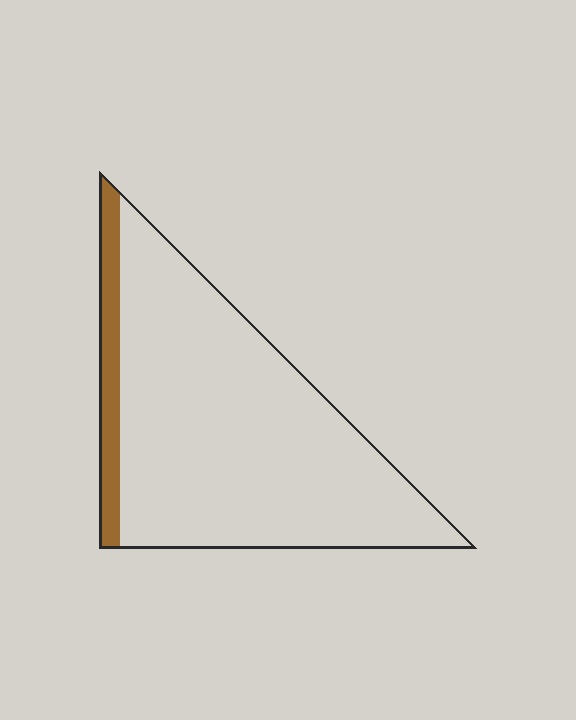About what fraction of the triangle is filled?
About one tenth (1/10).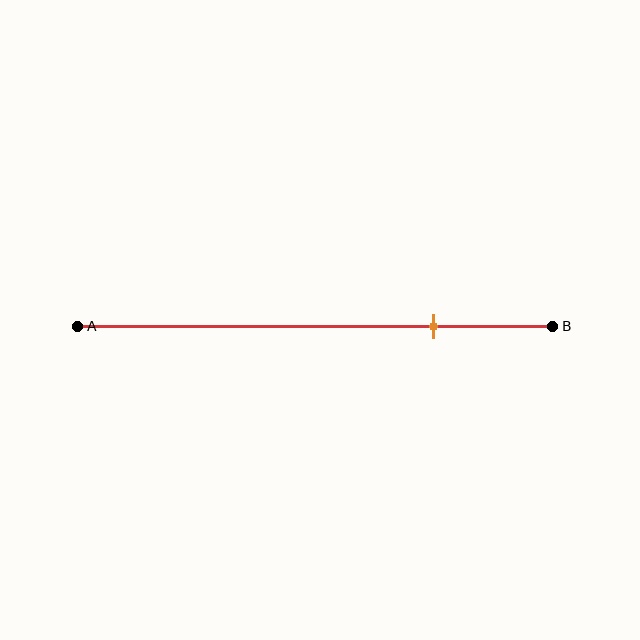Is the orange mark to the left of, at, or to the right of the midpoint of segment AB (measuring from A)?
The orange mark is to the right of the midpoint of segment AB.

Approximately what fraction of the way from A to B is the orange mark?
The orange mark is approximately 75% of the way from A to B.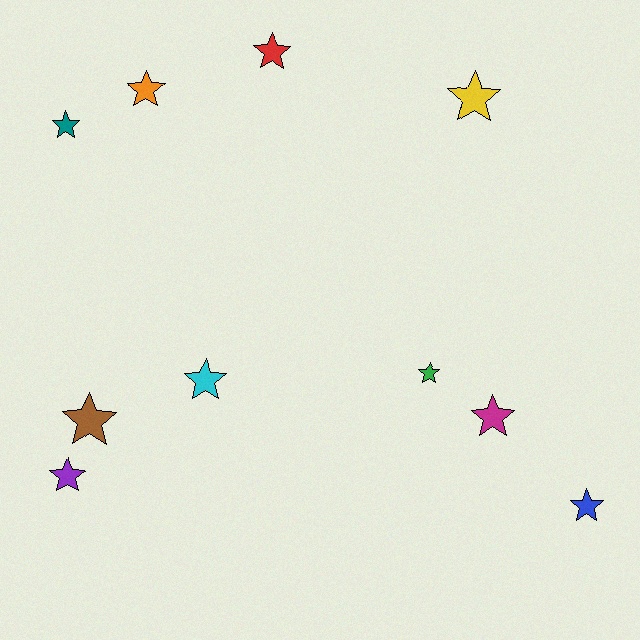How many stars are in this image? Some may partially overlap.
There are 10 stars.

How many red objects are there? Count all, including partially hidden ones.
There is 1 red object.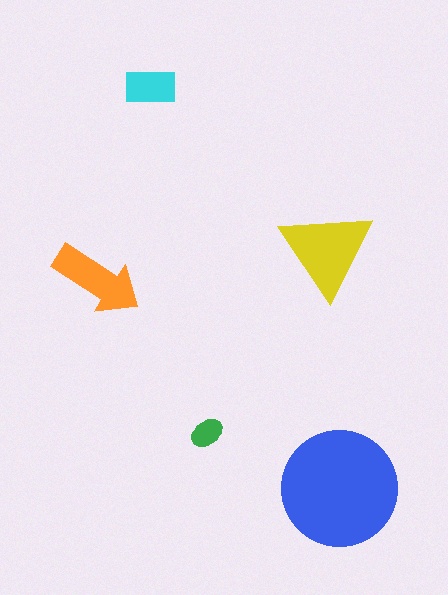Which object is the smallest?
The green ellipse.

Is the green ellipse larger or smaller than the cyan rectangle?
Smaller.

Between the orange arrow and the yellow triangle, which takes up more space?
The yellow triangle.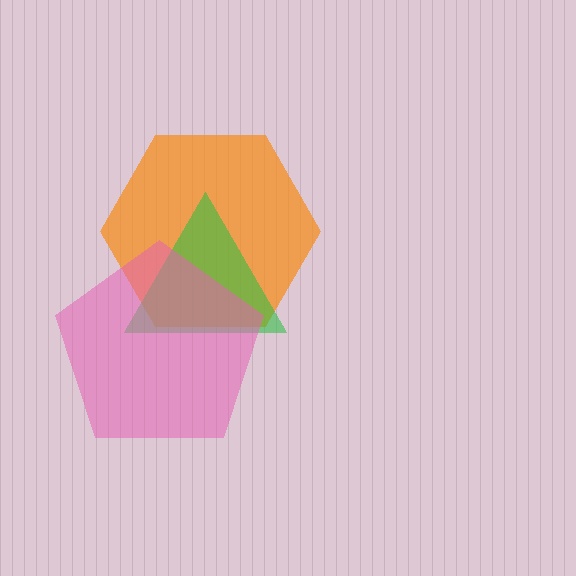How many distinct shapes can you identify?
There are 3 distinct shapes: an orange hexagon, a green triangle, a pink pentagon.